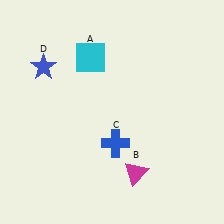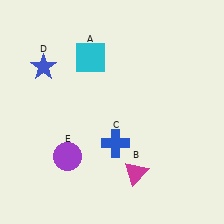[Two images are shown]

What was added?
A purple circle (E) was added in Image 2.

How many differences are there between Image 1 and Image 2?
There is 1 difference between the two images.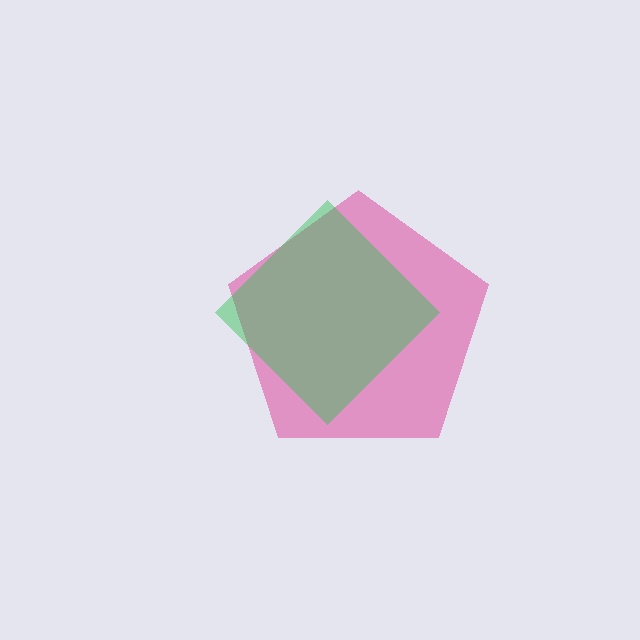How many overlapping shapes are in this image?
There are 2 overlapping shapes in the image.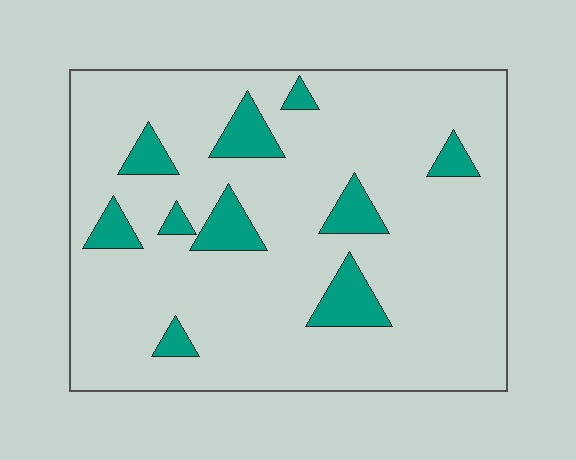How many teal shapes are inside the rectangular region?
10.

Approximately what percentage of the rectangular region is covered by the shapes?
Approximately 15%.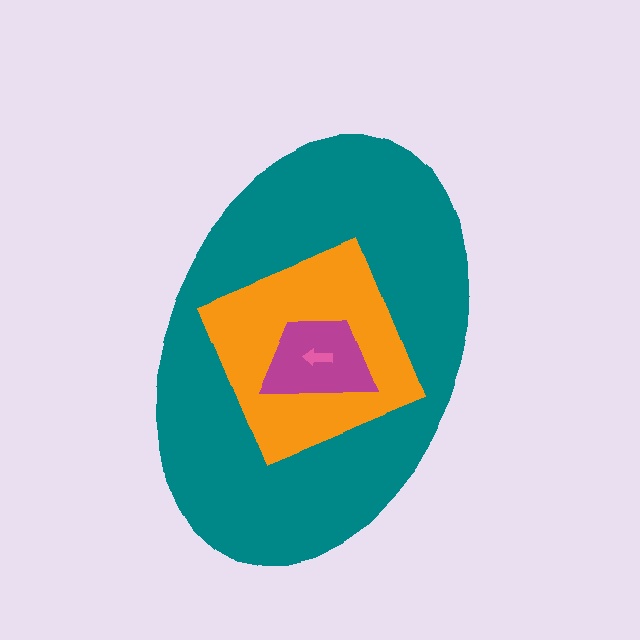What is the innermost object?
The pink arrow.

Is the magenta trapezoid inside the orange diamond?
Yes.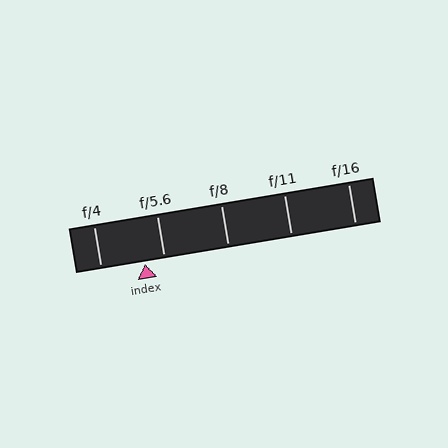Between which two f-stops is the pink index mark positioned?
The index mark is between f/4 and f/5.6.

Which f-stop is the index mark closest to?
The index mark is closest to f/5.6.